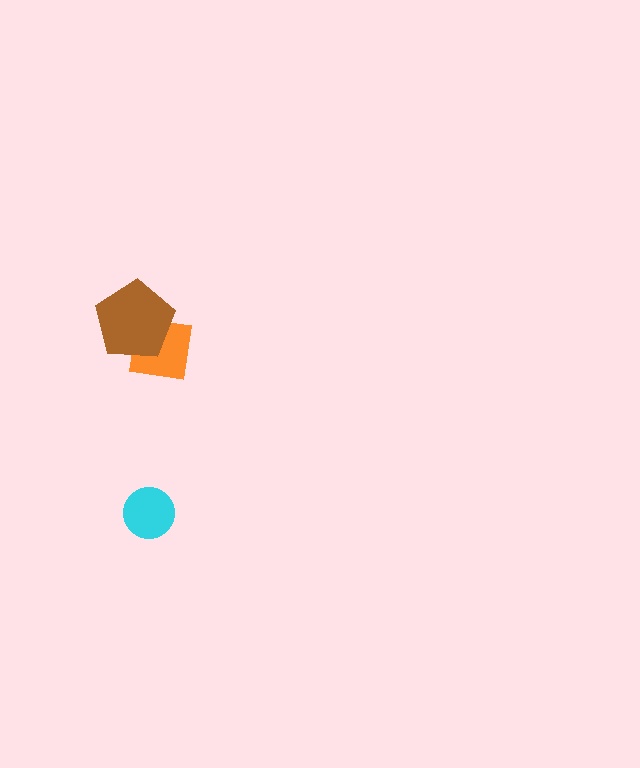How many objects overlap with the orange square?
1 object overlaps with the orange square.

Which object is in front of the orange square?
The brown pentagon is in front of the orange square.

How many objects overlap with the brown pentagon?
1 object overlaps with the brown pentagon.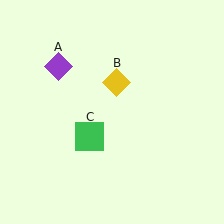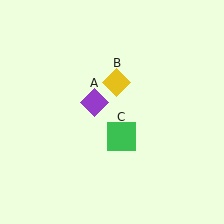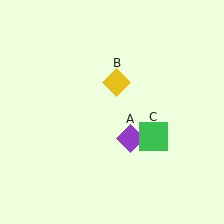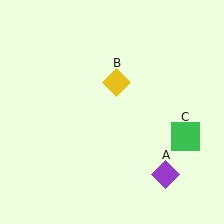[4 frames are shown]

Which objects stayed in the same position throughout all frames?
Yellow diamond (object B) remained stationary.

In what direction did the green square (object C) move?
The green square (object C) moved right.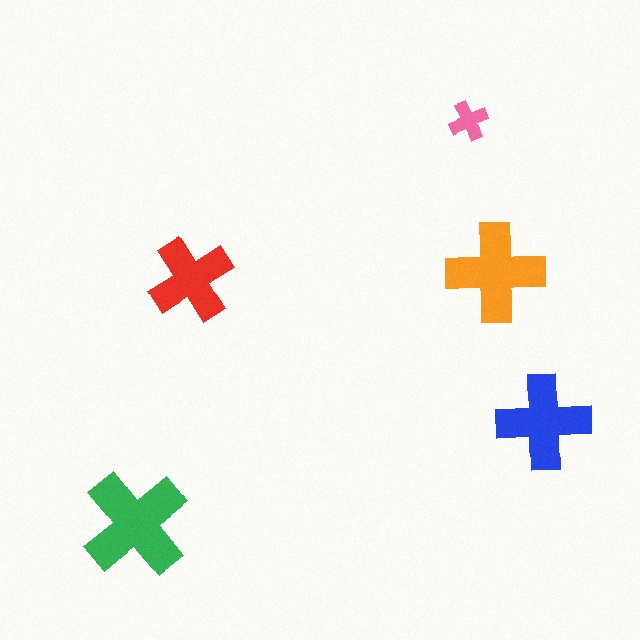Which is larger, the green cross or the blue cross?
The green one.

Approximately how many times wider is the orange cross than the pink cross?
About 2.5 times wider.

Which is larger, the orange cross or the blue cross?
The orange one.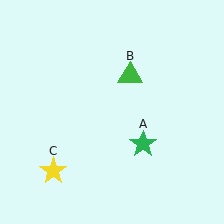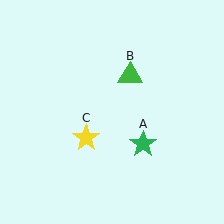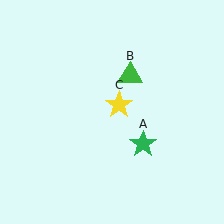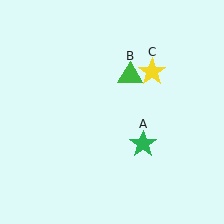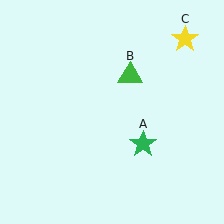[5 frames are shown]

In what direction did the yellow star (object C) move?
The yellow star (object C) moved up and to the right.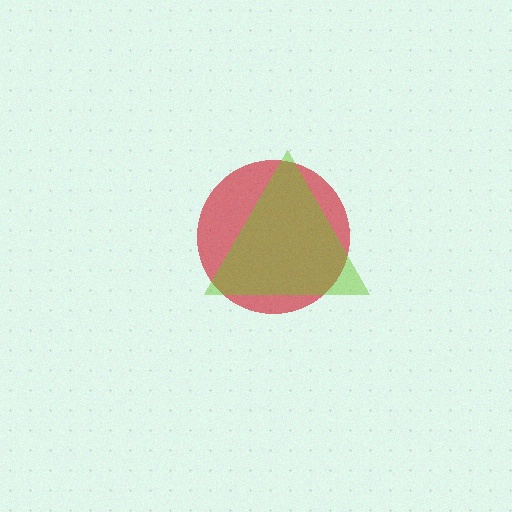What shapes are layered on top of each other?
The layered shapes are: a red circle, a lime triangle.